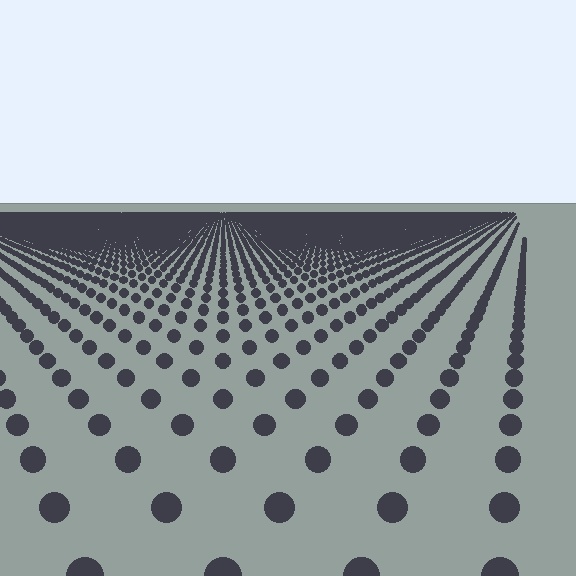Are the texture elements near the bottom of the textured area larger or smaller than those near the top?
Larger. Near the bottom, elements are closer to the viewer and appear at a bigger on-screen size.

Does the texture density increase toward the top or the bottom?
Density increases toward the top.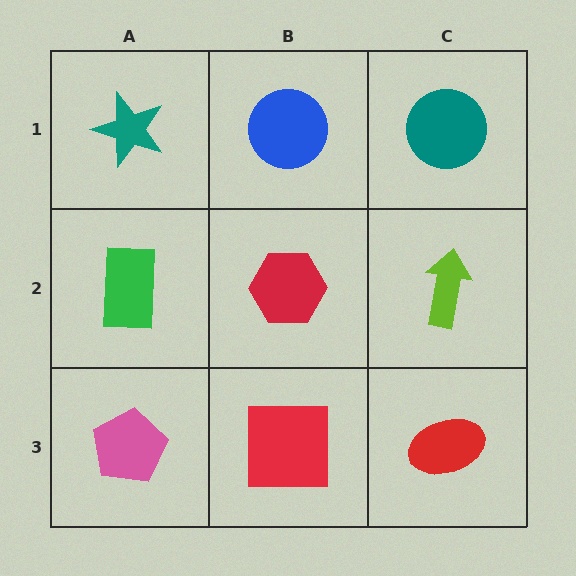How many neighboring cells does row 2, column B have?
4.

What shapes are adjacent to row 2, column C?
A teal circle (row 1, column C), a red ellipse (row 3, column C), a red hexagon (row 2, column B).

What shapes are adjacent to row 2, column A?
A teal star (row 1, column A), a pink pentagon (row 3, column A), a red hexagon (row 2, column B).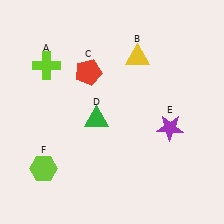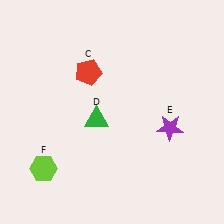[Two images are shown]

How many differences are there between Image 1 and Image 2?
There are 2 differences between the two images.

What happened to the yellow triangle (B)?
The yellow triangle (B) was removed in Image 2. It was in the top-right area of Image 1.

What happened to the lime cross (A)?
The lime cross (A) was removed in Image 2. It was in the top-left area of Image 1.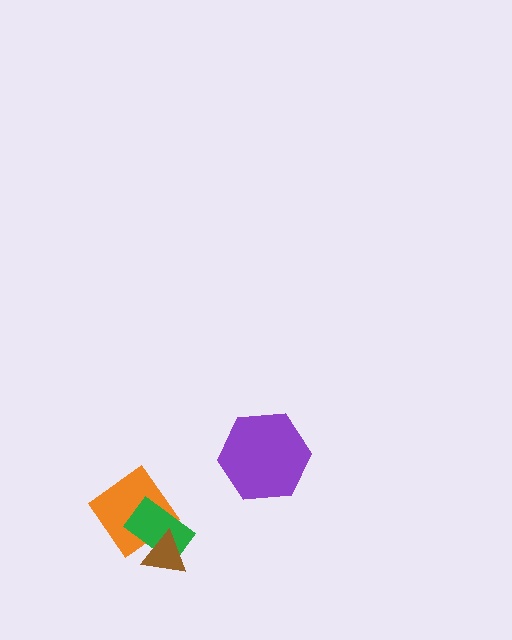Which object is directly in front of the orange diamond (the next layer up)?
The green rectangle is directly in front of the orange diamond.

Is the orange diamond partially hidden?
Yes, it is partially covered by another shape.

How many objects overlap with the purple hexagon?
0 objects overlap with the purple hexagon.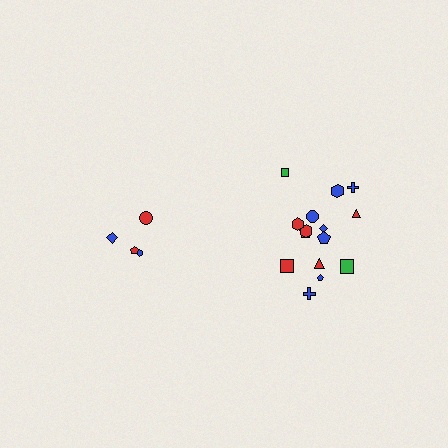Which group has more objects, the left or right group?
The right group.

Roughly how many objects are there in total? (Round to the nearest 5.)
Roughly 20 objects in total.